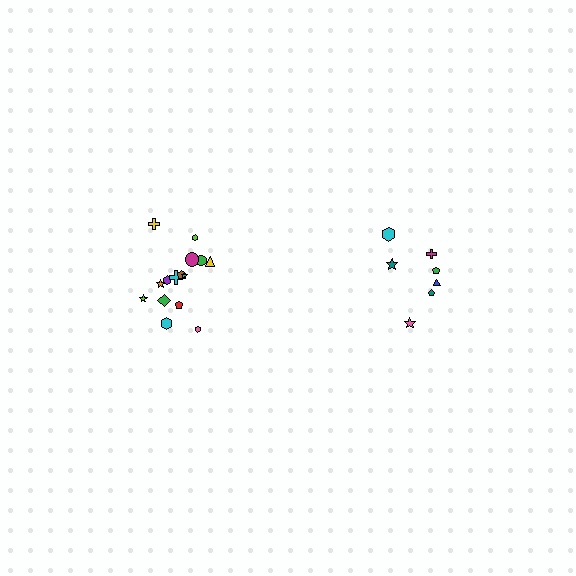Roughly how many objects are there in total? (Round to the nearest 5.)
Roughly 20 objects in total.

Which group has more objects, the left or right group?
The left group.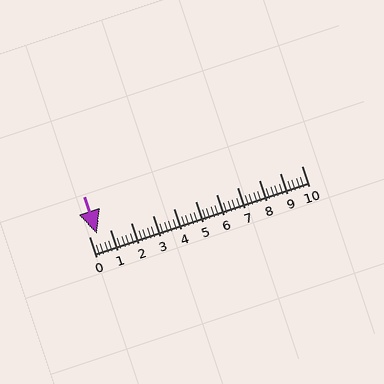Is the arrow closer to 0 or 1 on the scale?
The arrow is closer to 0.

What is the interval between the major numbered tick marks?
The major tick marks are spaced 1 units apart.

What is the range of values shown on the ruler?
The ruler shows values from 0 to 10.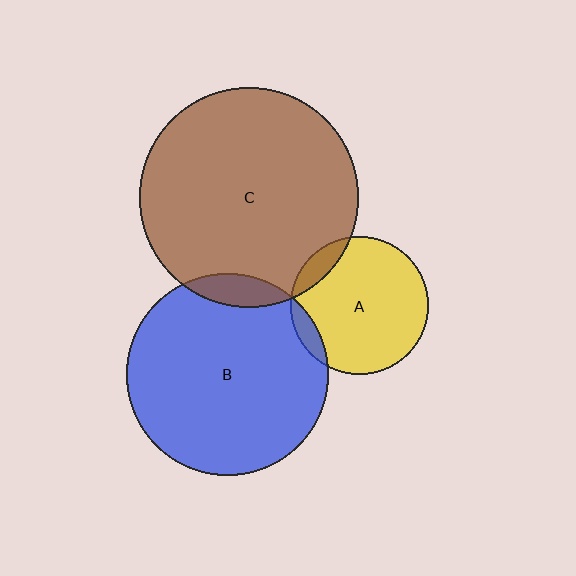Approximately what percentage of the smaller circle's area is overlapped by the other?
Approximately 10%.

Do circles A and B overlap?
Yes.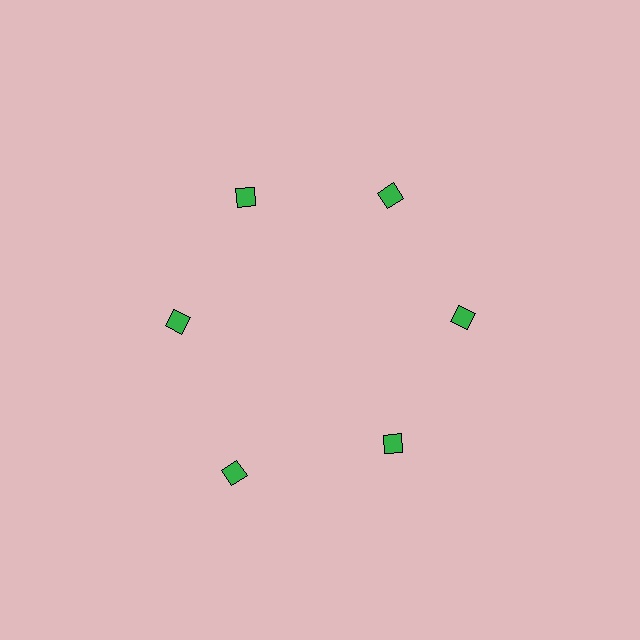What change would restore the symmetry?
The symmetry would be restored by moving it inward, back onto the ring so that all 6 squares sit at equal angles and equal distance from the center.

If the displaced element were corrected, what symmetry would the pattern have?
It would have 6-fold rotational symmetry — the pattern would map onto itself every 60 degrees.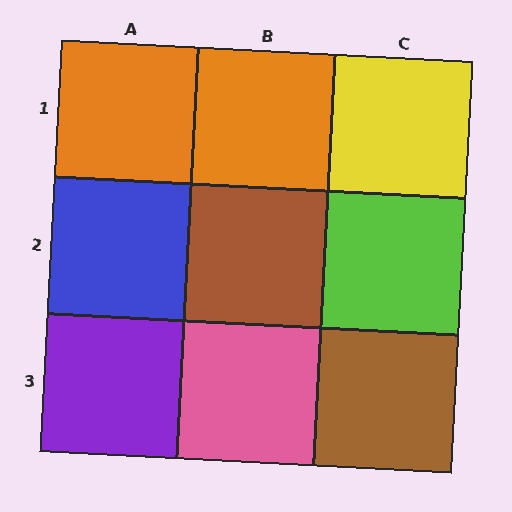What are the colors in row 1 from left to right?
Orange, orange, yellow.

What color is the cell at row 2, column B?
Brown.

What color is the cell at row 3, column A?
Purple.